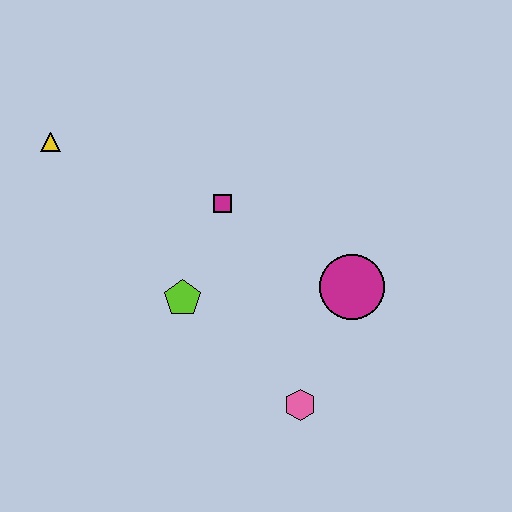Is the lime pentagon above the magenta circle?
No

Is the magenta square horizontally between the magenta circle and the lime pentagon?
Yes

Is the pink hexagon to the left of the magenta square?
No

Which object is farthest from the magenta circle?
The yellow triangle is farthest from the magenta circle.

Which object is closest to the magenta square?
The lime pentagon is closest to the magenta square.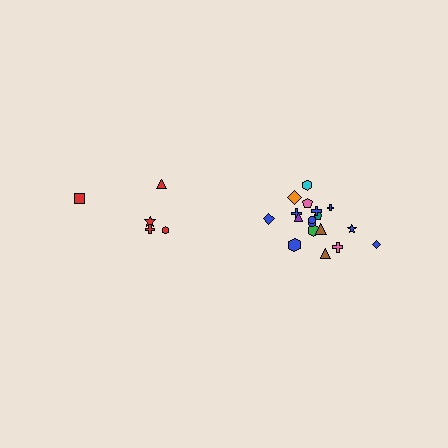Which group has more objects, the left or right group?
The right group.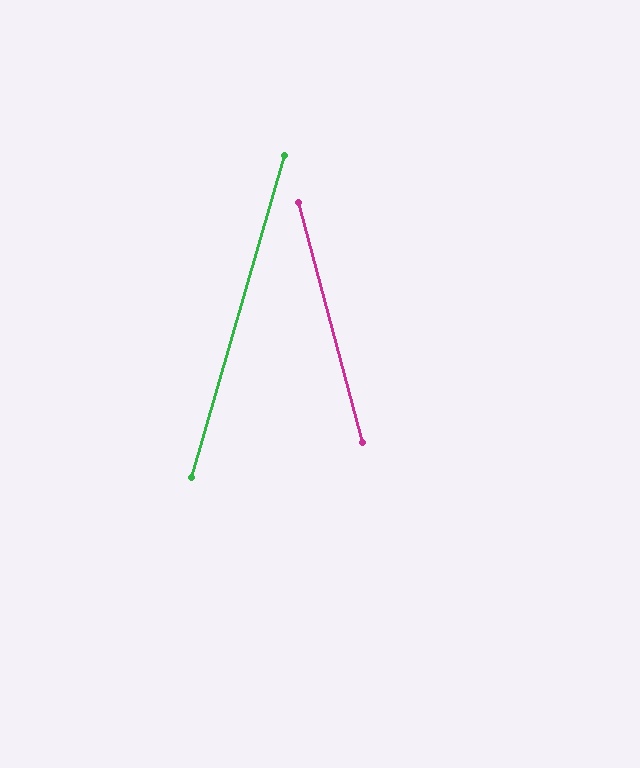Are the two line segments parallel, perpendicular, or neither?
Neither parallel nor perpendicular — they differ by about 31°.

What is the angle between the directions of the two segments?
Approximately 31 degrees.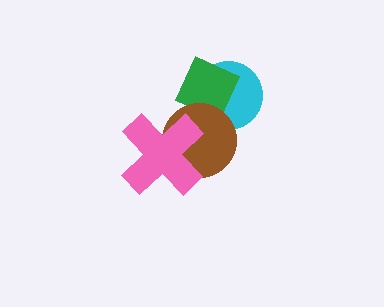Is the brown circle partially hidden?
Yes, it is partially covered by another shape.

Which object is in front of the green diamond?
The brown circle is in front of the green diamond.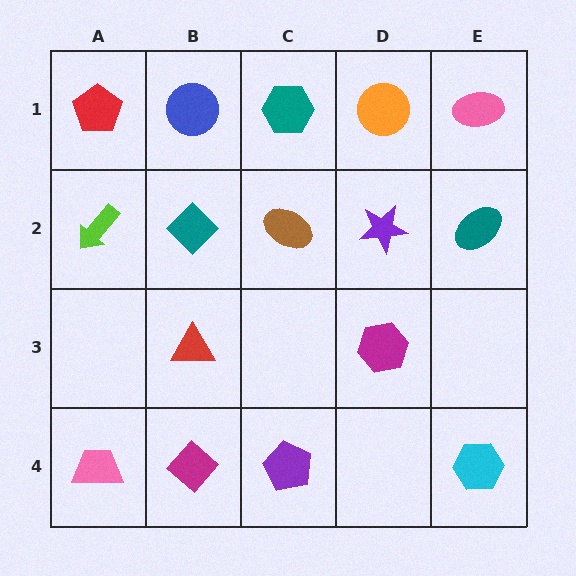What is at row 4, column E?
A cyan hexagon.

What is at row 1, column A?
A red pentagon.